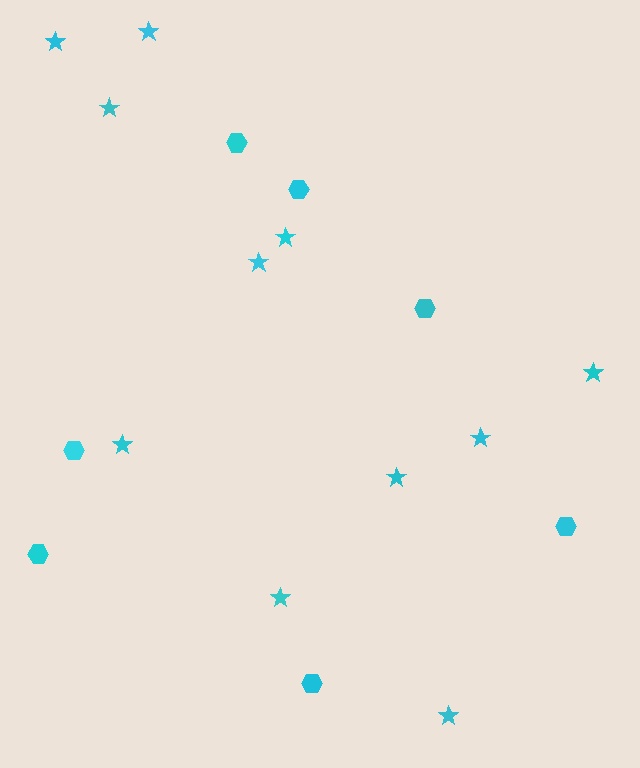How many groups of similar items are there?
There are 2 groups: one group of hexagons (7) and one group of stars (11).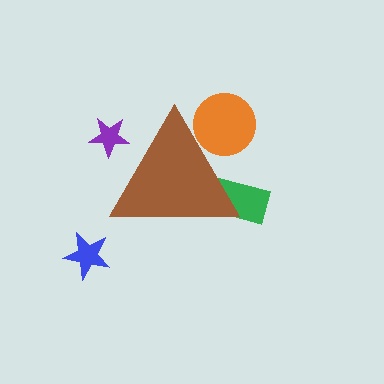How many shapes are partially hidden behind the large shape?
3 shapes are partially hidden.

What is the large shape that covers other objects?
A brown triangle.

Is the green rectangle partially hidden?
Yes, the green rectangle is partially hidden behind the brown triangle.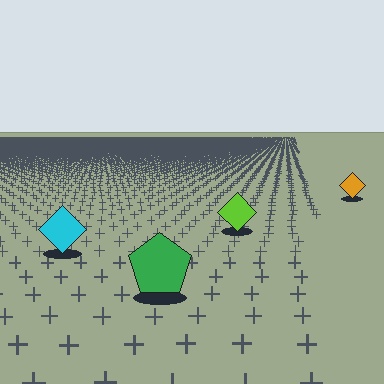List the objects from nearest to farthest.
From nearest to farthest: the green pentagon, the cyan diamond, the lime diamond, the orange diamond.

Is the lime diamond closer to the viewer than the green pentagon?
No. The green pentagon is closer — you can tell from the texture gradient: the ground texture is coarser near it.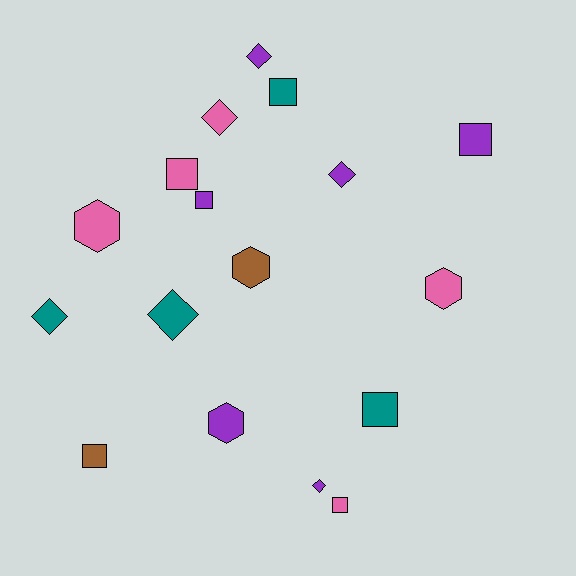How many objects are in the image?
There are 17 objects.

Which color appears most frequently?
Purple, with 6 objects.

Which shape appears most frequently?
Square, with 7 objects.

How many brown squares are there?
There is 1 brown square.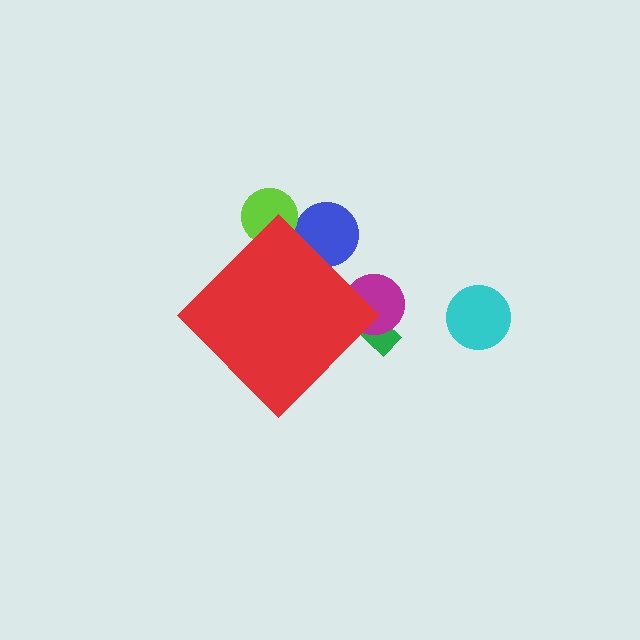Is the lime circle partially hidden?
Yes, the lime circle is partially hidden behind the red diamond.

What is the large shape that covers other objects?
A red diamond.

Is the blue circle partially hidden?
Yes, the blue circle is partially hidden behind the red diamond.